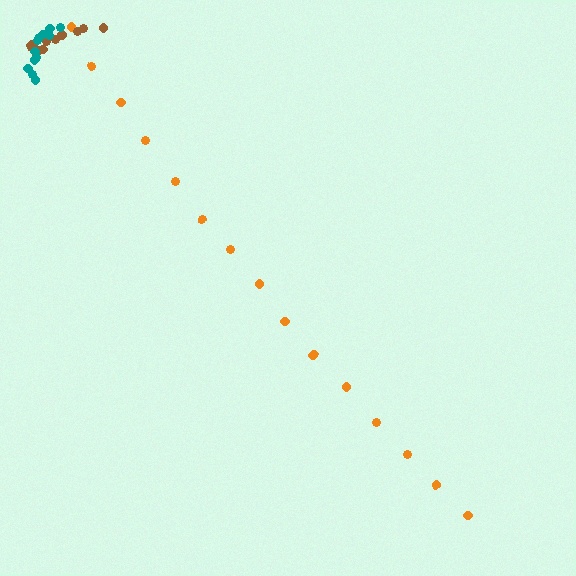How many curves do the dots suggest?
There are 3 distinct paths.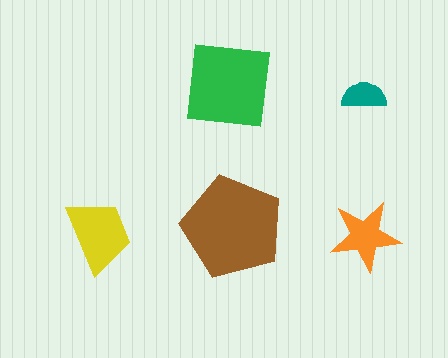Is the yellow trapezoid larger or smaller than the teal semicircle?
Larger.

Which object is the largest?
The brown pentagon.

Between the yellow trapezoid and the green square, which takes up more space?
The green square.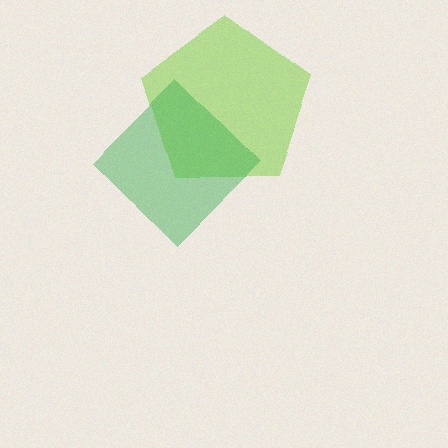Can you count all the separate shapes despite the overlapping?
Yes, there are 2 separate shapes.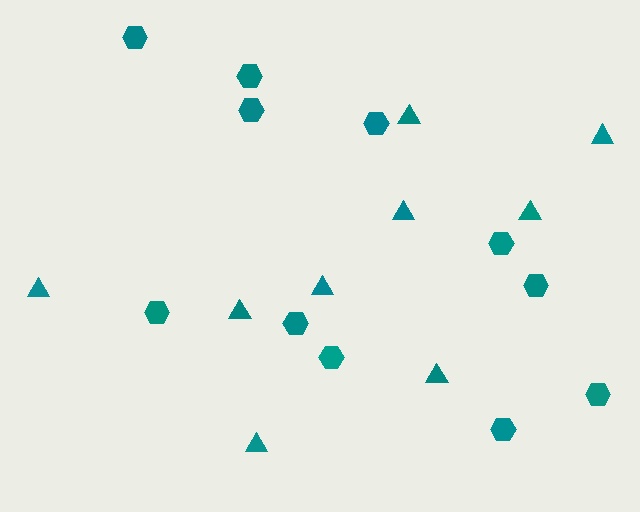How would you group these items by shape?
There are 2 groups: one group of hexagons (11) and one group of triangles (9).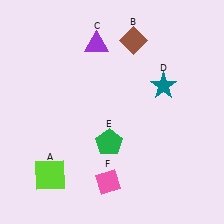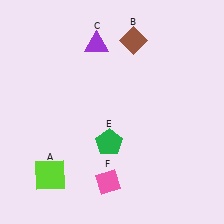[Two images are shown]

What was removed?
The teal star (D) was removed in Image 2.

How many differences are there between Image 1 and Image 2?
There is 1 difference between the two images.